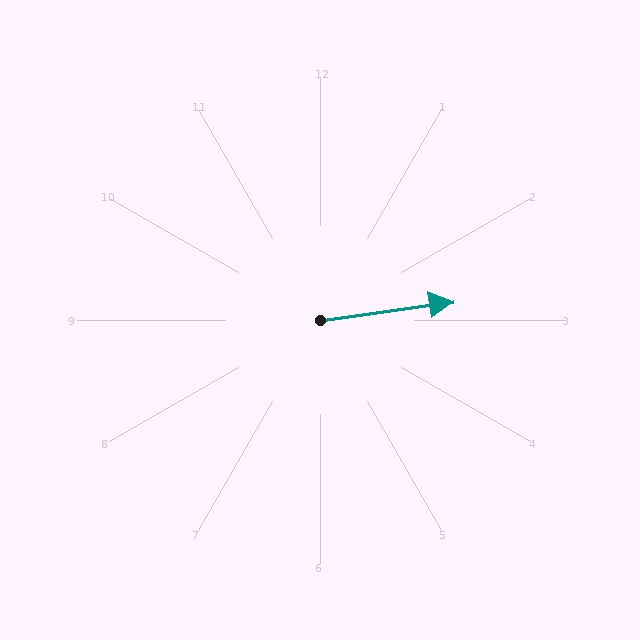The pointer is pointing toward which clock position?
Roughly 3 o'clock.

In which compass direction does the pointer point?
East.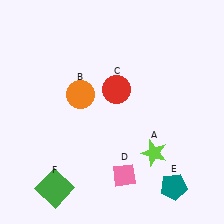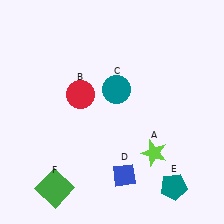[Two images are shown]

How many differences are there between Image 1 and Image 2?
There are 3 differences between the two images.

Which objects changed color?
B changed from orange to red. C changed from red to teal. D changed from pink to blue.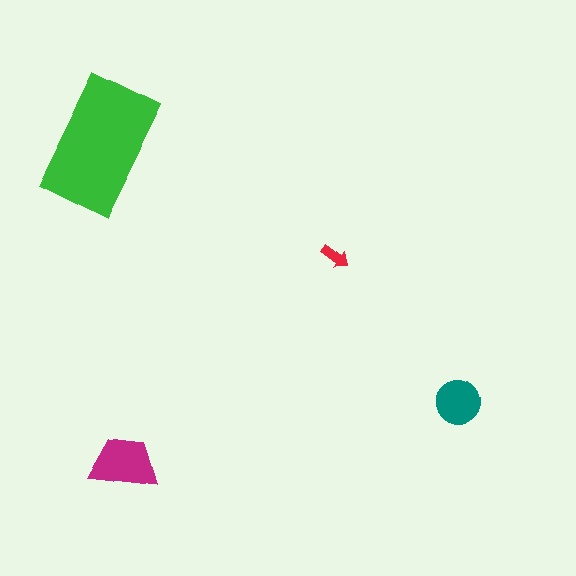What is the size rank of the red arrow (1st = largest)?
4th.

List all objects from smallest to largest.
The red arrow, the teal circle, the magenta trapezoid, the green rectangle.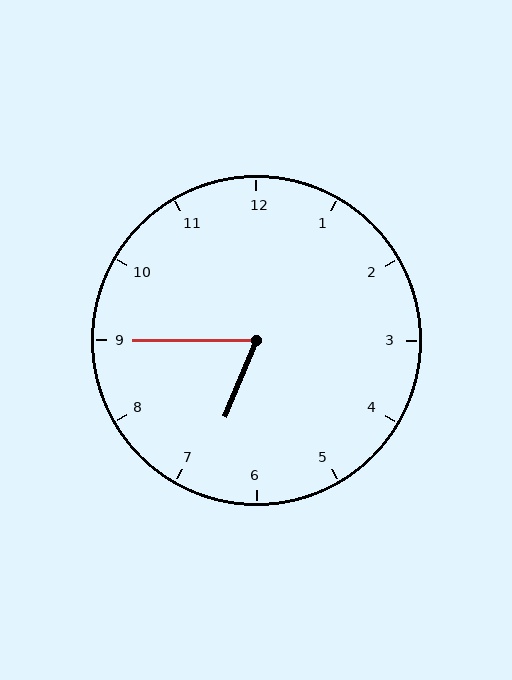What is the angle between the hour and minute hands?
Approximately 68 degrees.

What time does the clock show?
6:45.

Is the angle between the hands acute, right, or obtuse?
It is acute.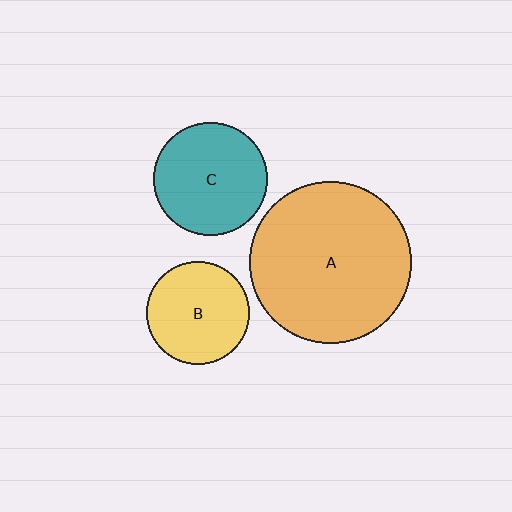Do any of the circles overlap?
No, none of the circles overlap.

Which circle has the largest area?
Circle A (orange).